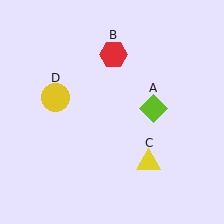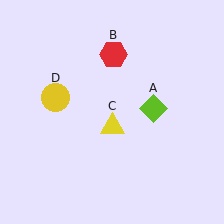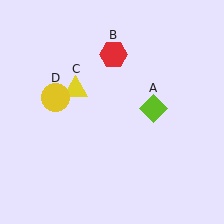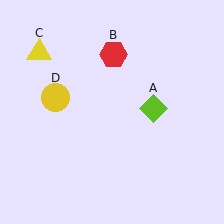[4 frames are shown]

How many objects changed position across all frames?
1 object changed position: yellow triangle (object C).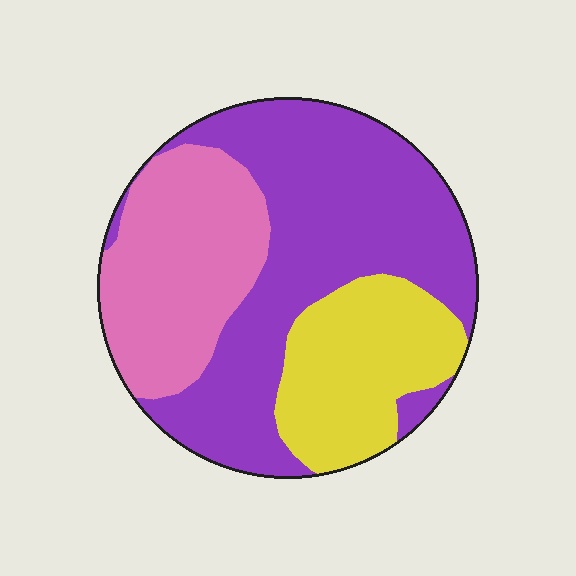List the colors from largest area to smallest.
From largest to smallest: purple, pink, yellow.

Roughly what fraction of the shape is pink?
Pink covers about 25% of the shape.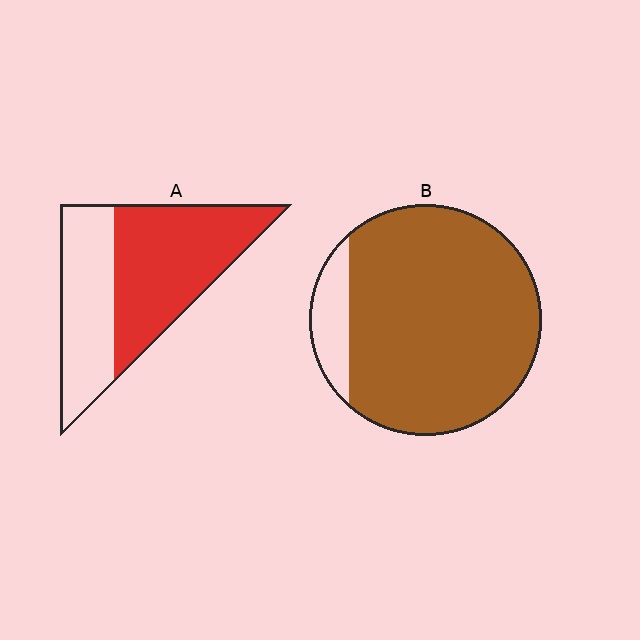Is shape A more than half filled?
Yes.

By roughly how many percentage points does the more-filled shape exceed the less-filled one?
By roughly 30 percentage points (B over A).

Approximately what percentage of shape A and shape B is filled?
A is approximately 60% and B is approximately 90%.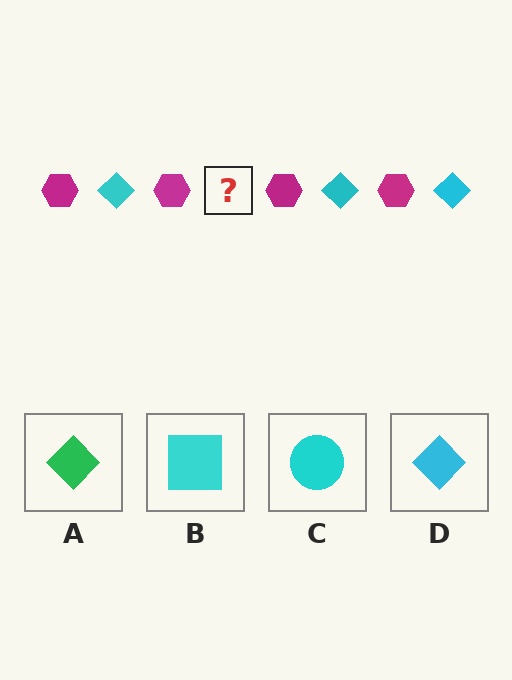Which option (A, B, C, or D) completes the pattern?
D.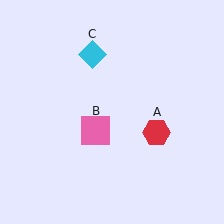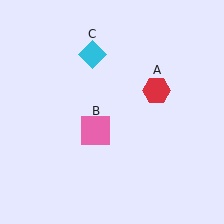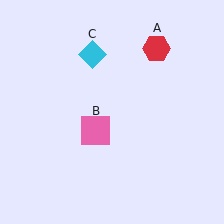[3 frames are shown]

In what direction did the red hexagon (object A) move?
The red hexagon (object A) moved up.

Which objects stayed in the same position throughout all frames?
Pink square (object B) and cyan diamond (object C) remained stationary.